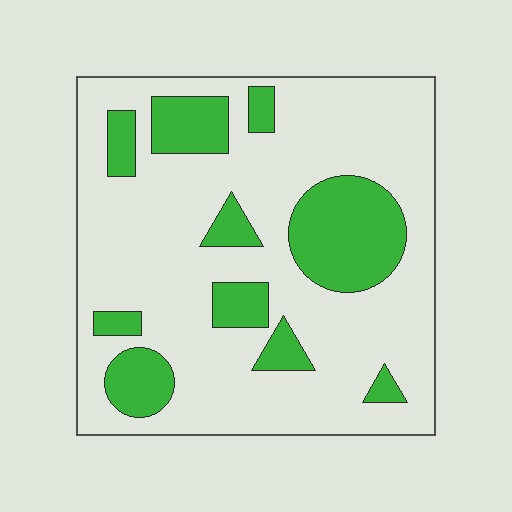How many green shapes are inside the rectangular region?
10.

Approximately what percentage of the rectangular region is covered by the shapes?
Approximately 25%.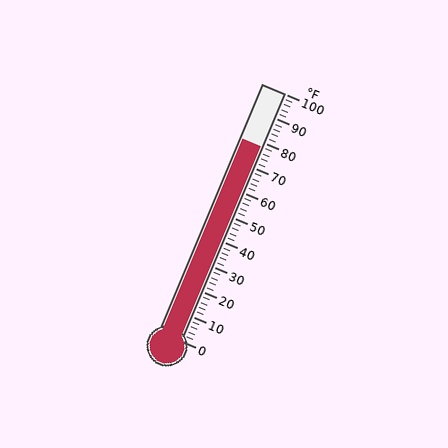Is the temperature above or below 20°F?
The temperature is above 20°F.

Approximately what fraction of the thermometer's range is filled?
The thermometer is filled to approximately 80% of its range.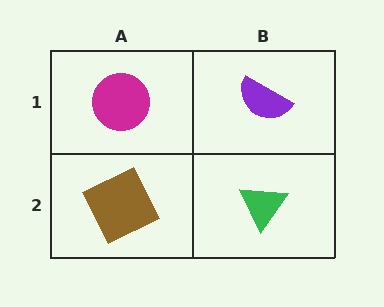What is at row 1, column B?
A purple semicircle.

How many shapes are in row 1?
2 shapes.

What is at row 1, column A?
A magenta circle.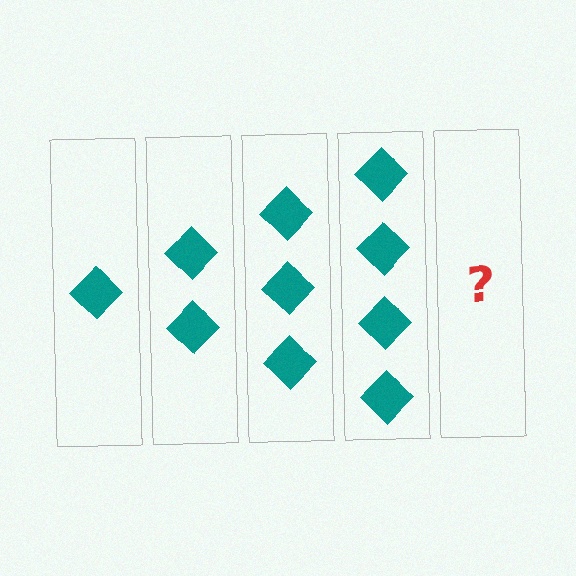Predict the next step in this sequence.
The next step is 5 diamonds.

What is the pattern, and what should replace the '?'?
The pattern is that each step adds one more diamond. The '?' should be 5 diamonds.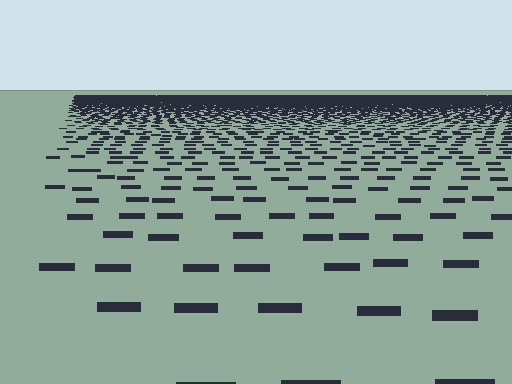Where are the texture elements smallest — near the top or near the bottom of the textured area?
Near the top.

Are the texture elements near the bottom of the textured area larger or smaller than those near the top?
Larger. Near the bottom, elements are closer to the viewer and appear at a bigger on-screen size.